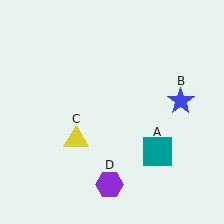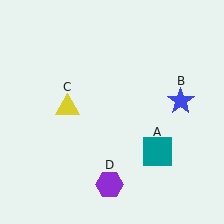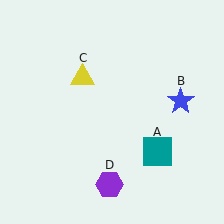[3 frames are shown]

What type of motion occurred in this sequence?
The yellow triangle (object C) rotated clockwise around the center of the scene.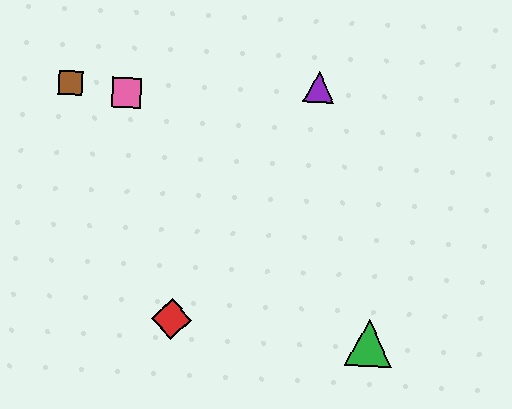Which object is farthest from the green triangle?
The brown square is farthest from the green triangle.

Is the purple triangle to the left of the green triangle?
Yes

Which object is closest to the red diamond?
The green triangle is closest to the red diamond.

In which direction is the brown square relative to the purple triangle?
The brown square is to the left of the purple triangle.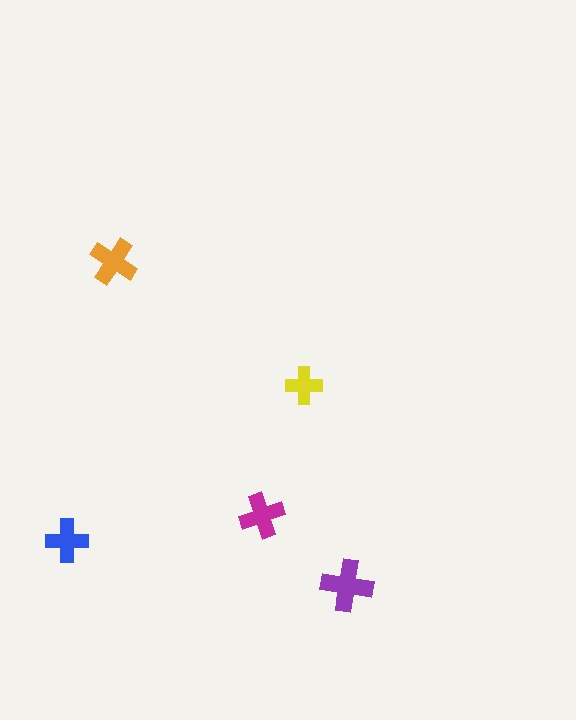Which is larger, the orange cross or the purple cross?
The purple one.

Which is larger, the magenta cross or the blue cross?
The magenta one.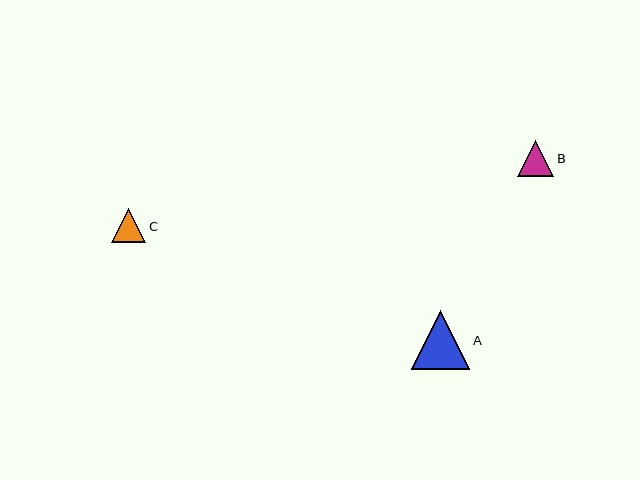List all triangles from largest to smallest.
From largest to smallest: A, B, C.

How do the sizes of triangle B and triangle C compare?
Triangle B and triangle C are approximately the same size.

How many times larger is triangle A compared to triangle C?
Triangle A is approximately 1.7 times the size of triangle C.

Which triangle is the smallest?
Triangle C is the smallest with a size of approximately 34 pixels.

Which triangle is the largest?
Triangle A is the largest with a size of approximately 59 pixels.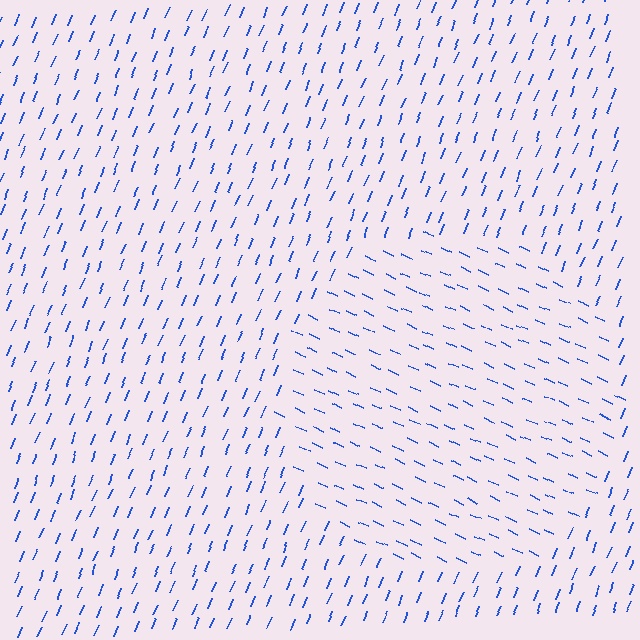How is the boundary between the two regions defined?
The boundary is defined purely by a change in line orientation (approximately 88 degrees difference). All lines are the same color and thickness.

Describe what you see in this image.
The image is filled with small blue line segments. A circle region in the image has lines oriented differently from the surrounding lines, creating a visible texture boundary.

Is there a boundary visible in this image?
Yes, there is a texture boundary formed by a change in line orientation.